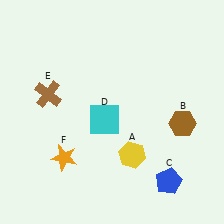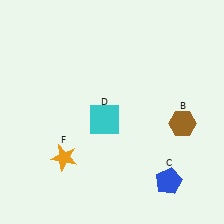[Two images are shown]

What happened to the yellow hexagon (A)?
The yellow hexagon (A) was removed in Image 2. It was in the bottom-right area of Image 1.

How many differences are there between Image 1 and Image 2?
There are 2 differences between the two images.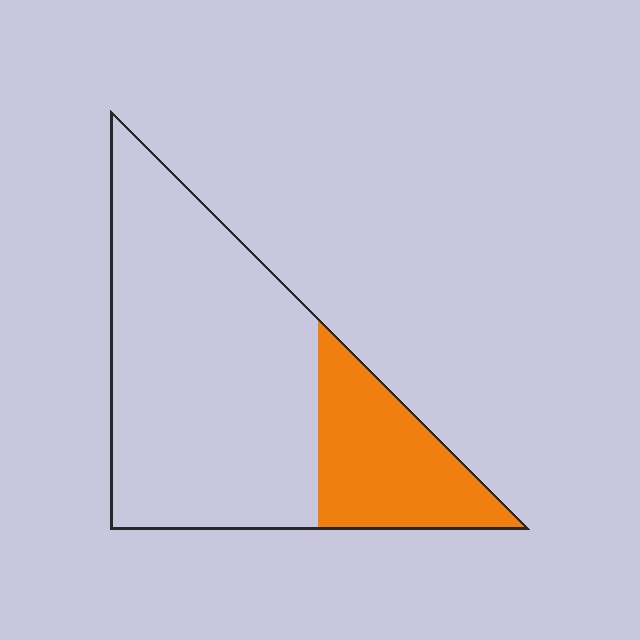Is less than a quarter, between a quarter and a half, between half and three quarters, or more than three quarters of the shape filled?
Between a quarter and a half.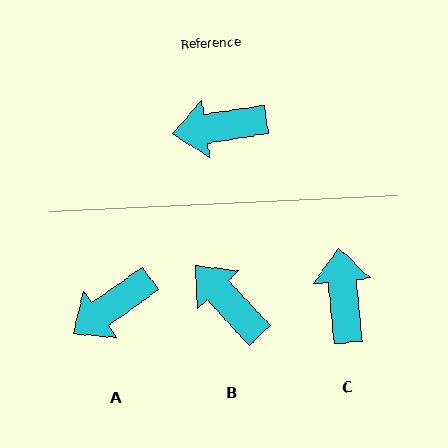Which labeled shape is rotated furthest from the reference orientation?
C, about 93 degrees away.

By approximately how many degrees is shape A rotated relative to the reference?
Approximately 27 degrees counter-clockwise.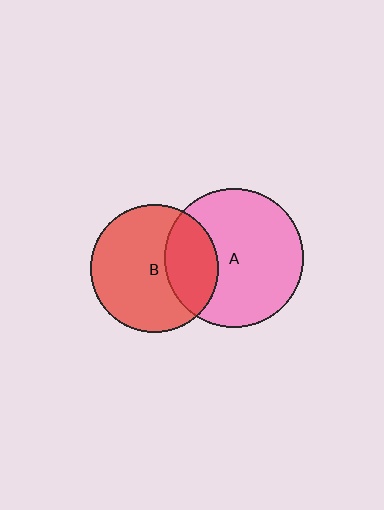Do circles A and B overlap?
Yes.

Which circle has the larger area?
Circle A (pink).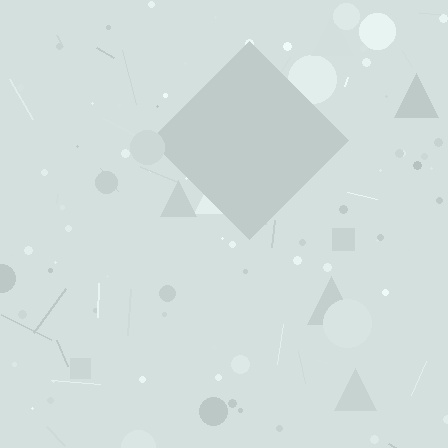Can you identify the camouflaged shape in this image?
The camouflaged shape is a diamond.